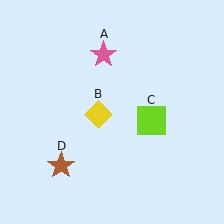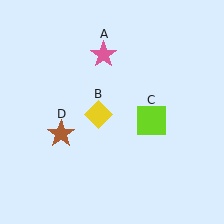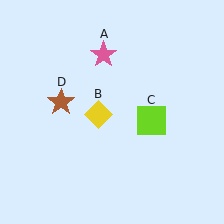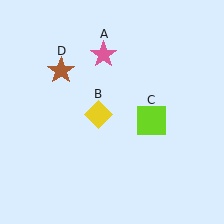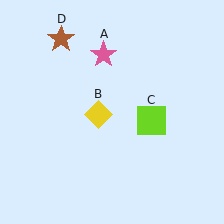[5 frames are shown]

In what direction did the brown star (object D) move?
The brown star (object D) moved up.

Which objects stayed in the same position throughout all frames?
Pink star (object A) and yellow diamond (object B) and lime square (object C) remained stationary.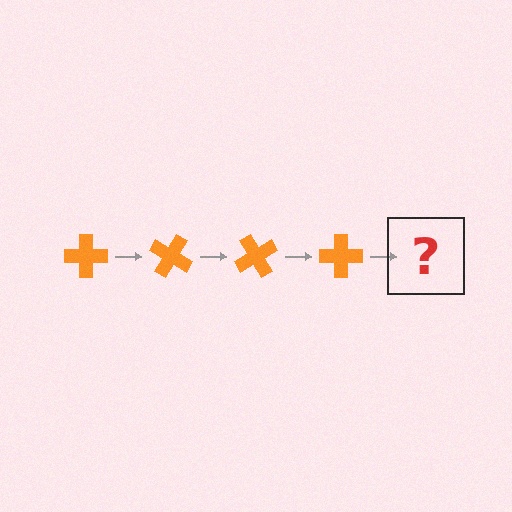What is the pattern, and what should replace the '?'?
The pattern is that the cross rotates 30 degrees each step. The '?' should be an orange cross rotated 120 degrees.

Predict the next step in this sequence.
The next step is an orange cross rotated 120 degrees.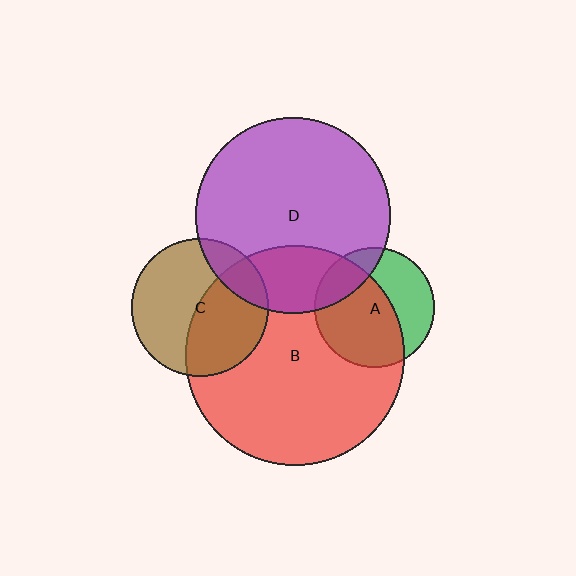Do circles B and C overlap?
Yes.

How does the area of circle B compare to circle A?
Approximately 3.3 times.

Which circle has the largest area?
Circle B (red).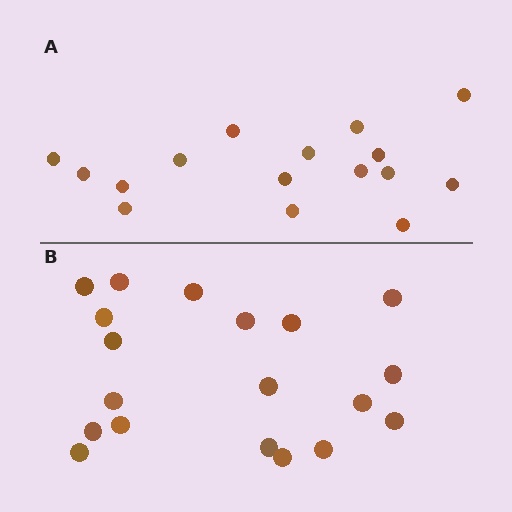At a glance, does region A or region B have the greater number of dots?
Region B (the bottom region) has more dots.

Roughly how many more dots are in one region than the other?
Region B has just a few more — roughly 2 or 3 more dots than region A.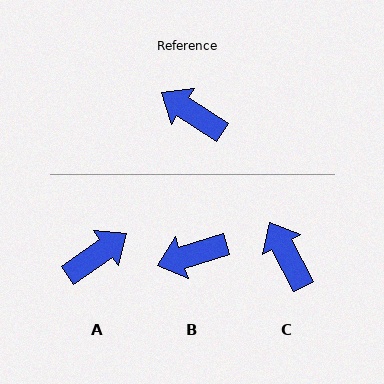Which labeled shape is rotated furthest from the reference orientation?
A, about 112 degrees away.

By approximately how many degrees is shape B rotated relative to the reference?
Approximately 50 degrees counter-clockwise.